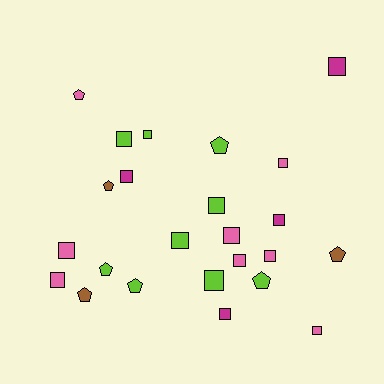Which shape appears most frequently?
Square, with 16 objects.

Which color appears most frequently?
Lime, with 9 objects.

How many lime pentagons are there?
There are 4 lime pentagons.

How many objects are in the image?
There are 24 objects.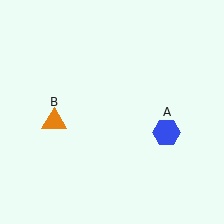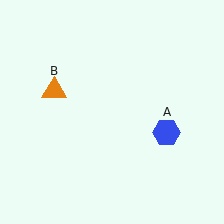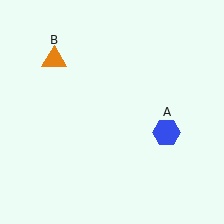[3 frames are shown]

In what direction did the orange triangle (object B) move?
The orange triangle (object B) moved up.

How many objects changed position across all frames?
1 object changed position: orange triangle (object B).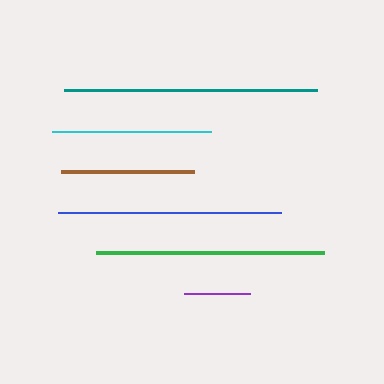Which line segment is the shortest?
The purple line is the shortest at approximately 66 pixels.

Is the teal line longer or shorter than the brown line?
The teal line is longer than the brown line.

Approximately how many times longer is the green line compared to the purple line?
The green line is approximately 3.4 times the length of the purple line.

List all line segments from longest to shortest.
From longest to shortest: teal, green, blue, cyan, brown, purple.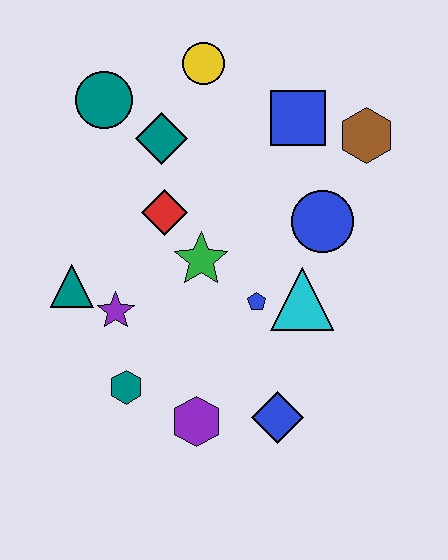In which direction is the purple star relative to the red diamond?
The purple star is below the red diamond.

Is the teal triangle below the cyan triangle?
No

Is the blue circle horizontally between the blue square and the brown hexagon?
Yes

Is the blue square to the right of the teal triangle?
Yes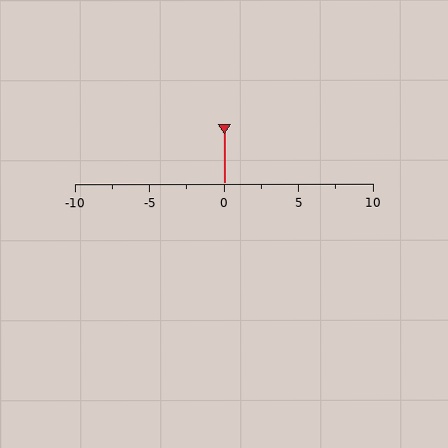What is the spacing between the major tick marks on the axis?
The major ticks are spaced 5 apart.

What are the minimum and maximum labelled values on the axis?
The axis runs from -10 to 10.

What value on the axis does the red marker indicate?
The marker indicates approximately 0.